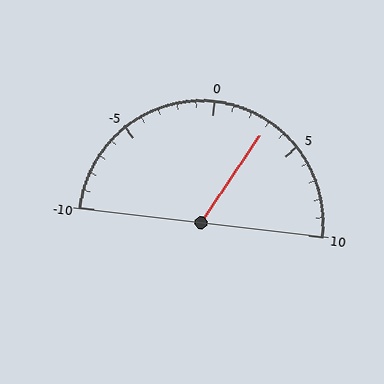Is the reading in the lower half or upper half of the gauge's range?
The reading is in the upper half of the range (-10 to 10).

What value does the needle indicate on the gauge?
The needle indicates approximately 3.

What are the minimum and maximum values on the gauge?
The gauge ranges from -10 to 10.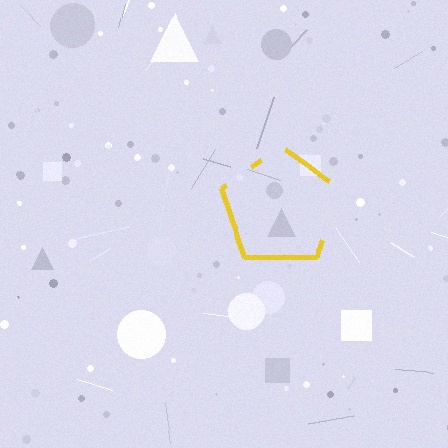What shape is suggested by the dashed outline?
The dashed outline suggests a pentagon.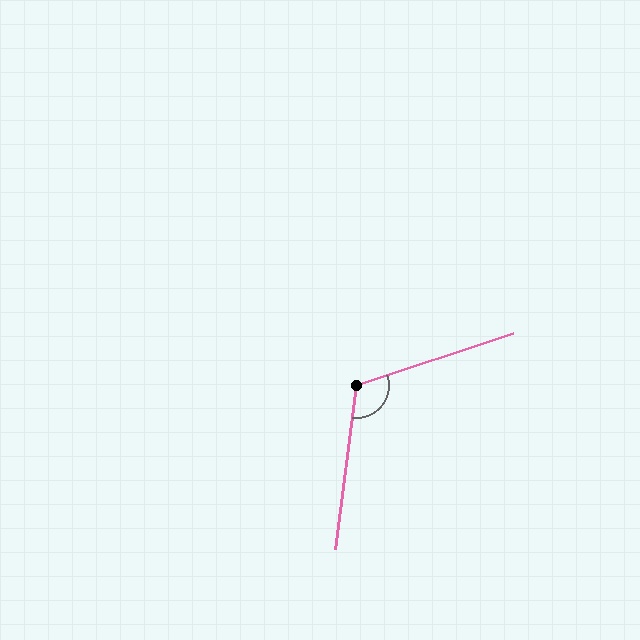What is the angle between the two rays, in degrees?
Approximately 116 degrees.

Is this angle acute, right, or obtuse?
It is obtuse.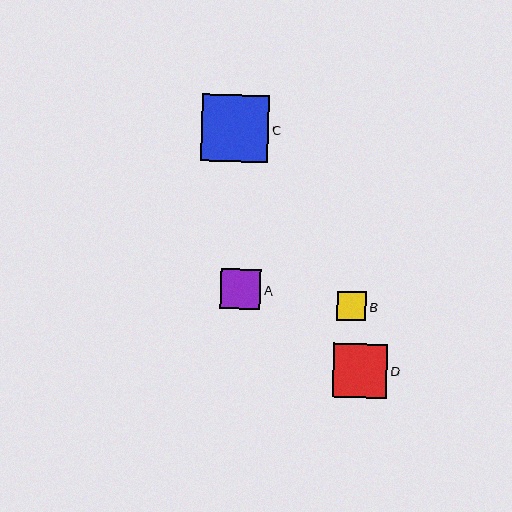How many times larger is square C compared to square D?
Square C is approximately 1.2 times the size of square D.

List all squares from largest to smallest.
From largest to smallest: C, D, A, B.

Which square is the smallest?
Square B is the smallest with a size of approximately 29 pixels.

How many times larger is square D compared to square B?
Square D is approximately 1.9 times the size of square B.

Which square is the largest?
Square C is the largest with a size of approximately 67 pixels.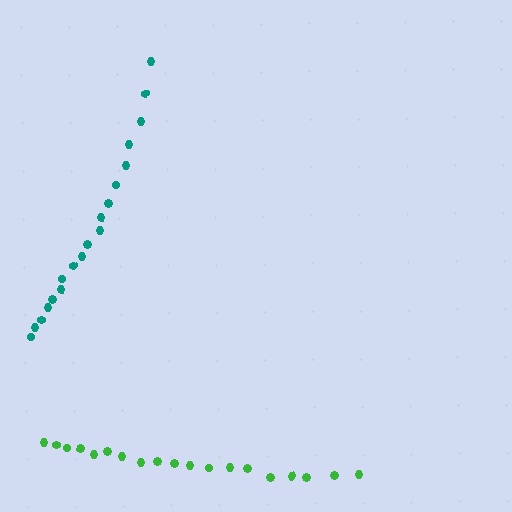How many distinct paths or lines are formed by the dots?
There are 2 distinct paths.